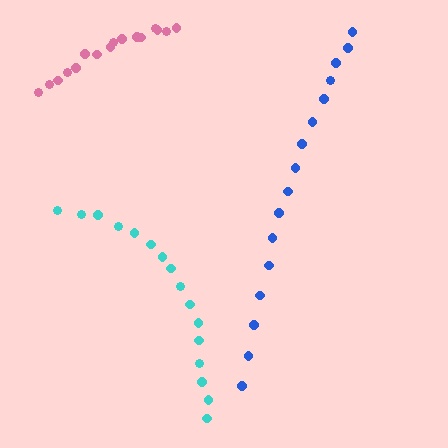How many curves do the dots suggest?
There are 3 distinct paths.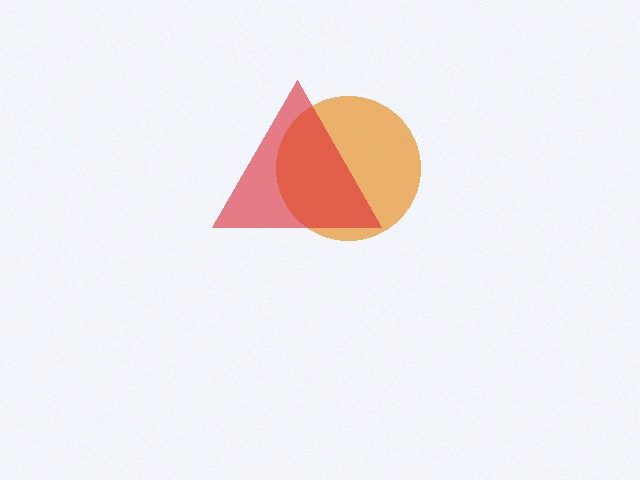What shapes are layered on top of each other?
The layered shapes are: an orange circle, a red triangle.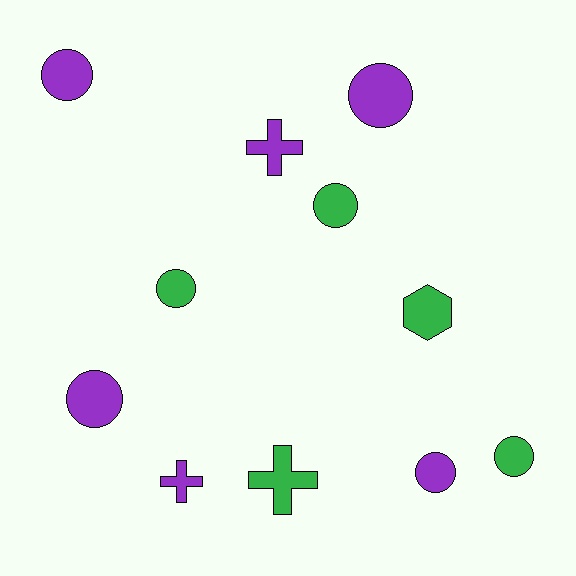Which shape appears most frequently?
Circle, with 7 objects.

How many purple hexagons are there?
There are no purple hexagons.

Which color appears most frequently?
Purple, with 6 objects.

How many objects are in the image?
There are 11 objects.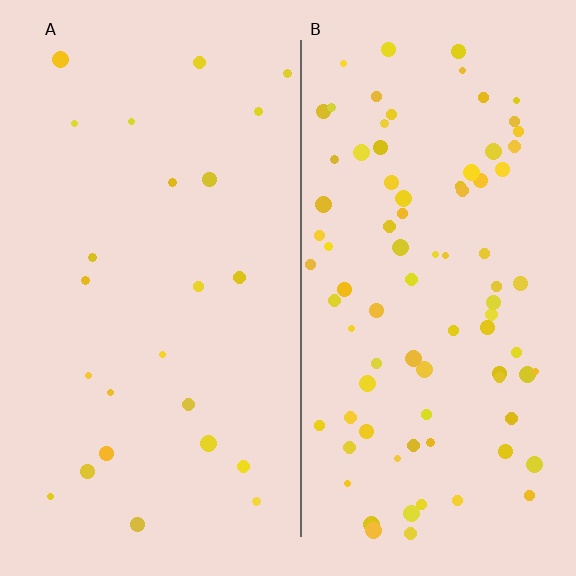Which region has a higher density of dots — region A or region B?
B (the right).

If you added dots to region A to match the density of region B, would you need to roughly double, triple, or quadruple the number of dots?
Approximately triple.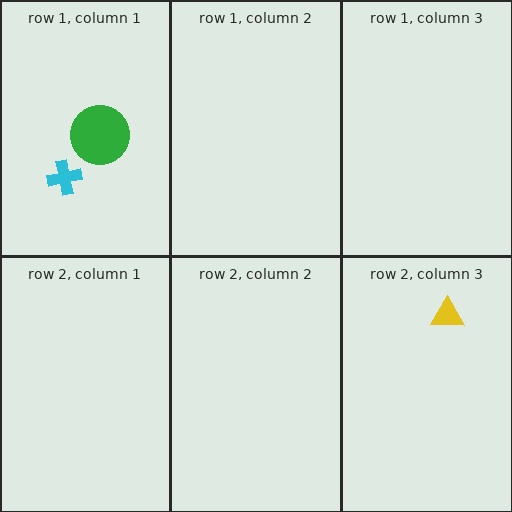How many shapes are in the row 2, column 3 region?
1.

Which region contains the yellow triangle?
The row 2, column 3 region.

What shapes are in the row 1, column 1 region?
The green circle, the cyan cross.